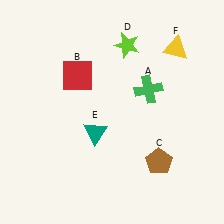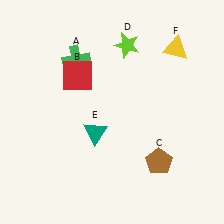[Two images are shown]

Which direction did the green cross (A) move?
The green cross (A) moved left.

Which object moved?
The green cross (A) moved left.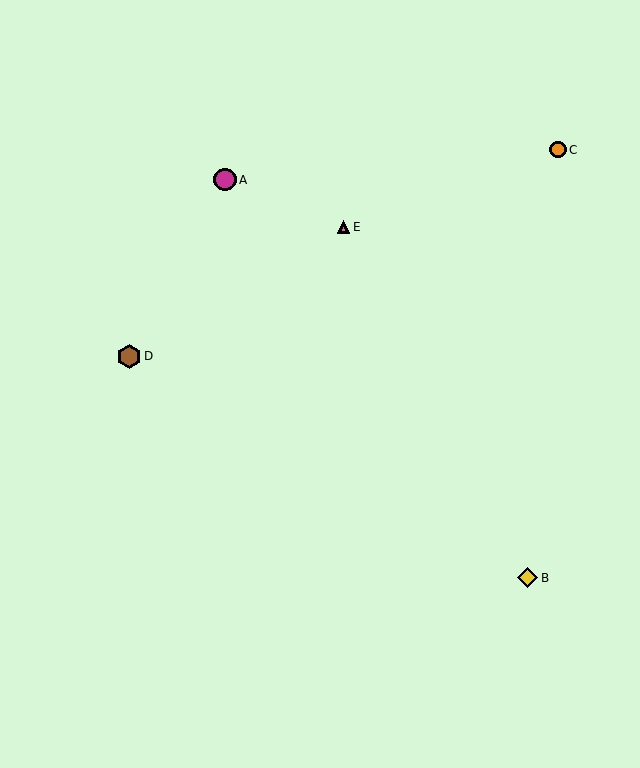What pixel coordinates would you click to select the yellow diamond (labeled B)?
Click at (528, 578) to select the yellow diamond B.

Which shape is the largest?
The brown hexagon (labeled D) is the largest.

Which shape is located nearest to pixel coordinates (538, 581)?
The yellow diamond (labeled B) at (528, 578) is nearest to that location.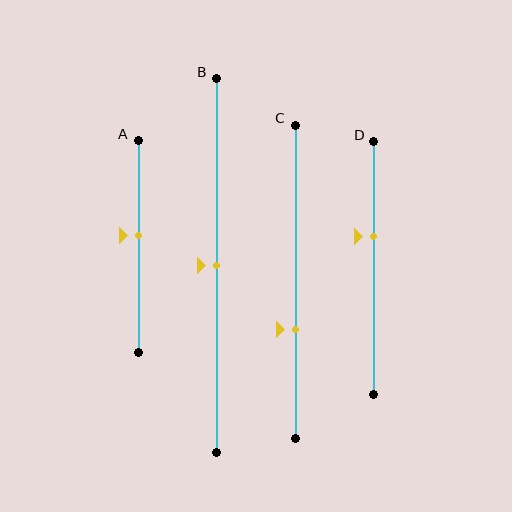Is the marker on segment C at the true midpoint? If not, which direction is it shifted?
No, the marker on segment C is shifted downward by about 15% of the segment length.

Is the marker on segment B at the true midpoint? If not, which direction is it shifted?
Yes, the marker on segment B is at the true midpoint.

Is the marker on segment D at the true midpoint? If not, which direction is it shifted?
No, the marker on segment D is shifted upward by about 13% of the segment length.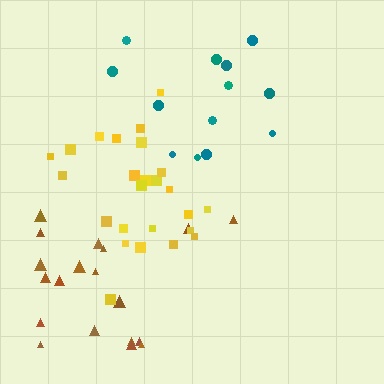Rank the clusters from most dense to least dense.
yellow, brown, teal.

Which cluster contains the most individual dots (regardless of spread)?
Yellow (25).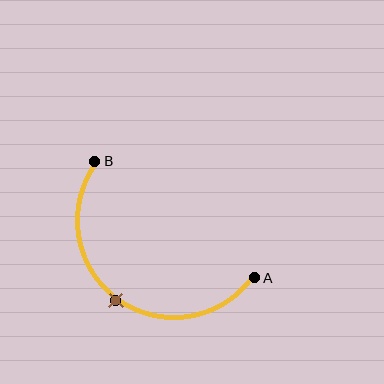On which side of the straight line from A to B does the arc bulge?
The arc bulges below and to the left of the straight line connecting A and B.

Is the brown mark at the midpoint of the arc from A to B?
Yes. The brown mark lies on the arc at equal arc-length from both A and B — it is the arc midpoint.